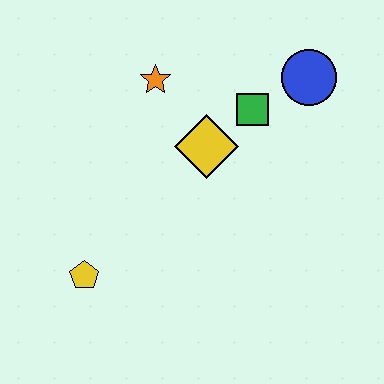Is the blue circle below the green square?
No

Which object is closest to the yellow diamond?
The green square is closest to the yellow diamond.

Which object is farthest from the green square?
The yellow pentagon is farthest from the green square.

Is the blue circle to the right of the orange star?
Yes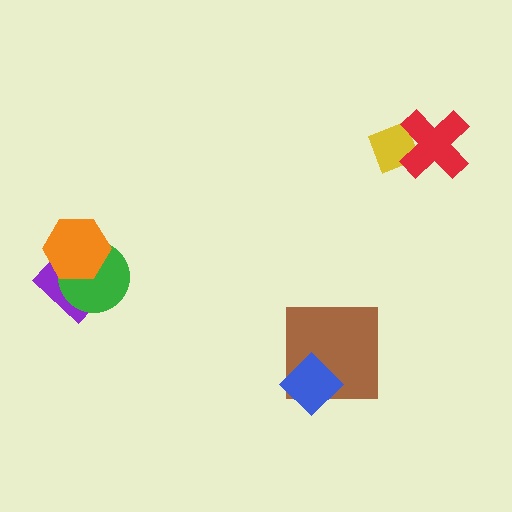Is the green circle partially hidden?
Yes, it is partially covered by another shape.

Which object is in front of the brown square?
The blue diamond is in front of the brown square.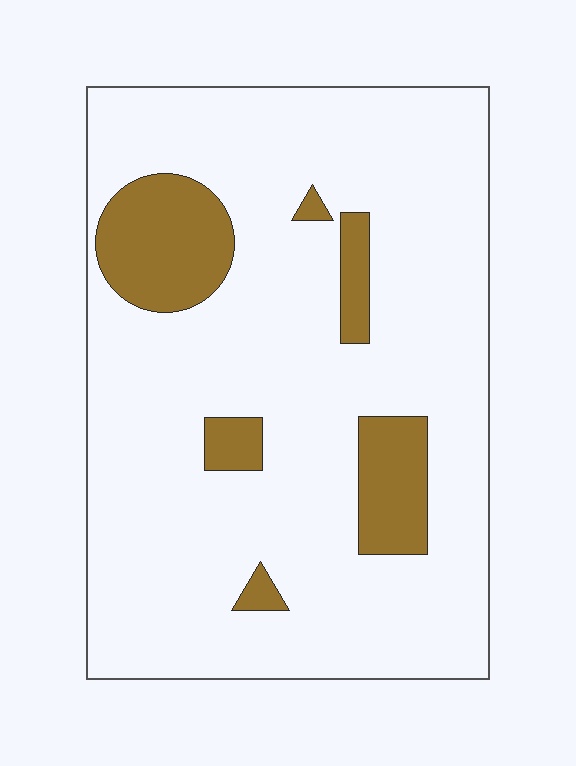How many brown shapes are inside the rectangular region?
6.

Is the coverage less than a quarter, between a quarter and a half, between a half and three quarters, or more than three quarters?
Less than a quarter.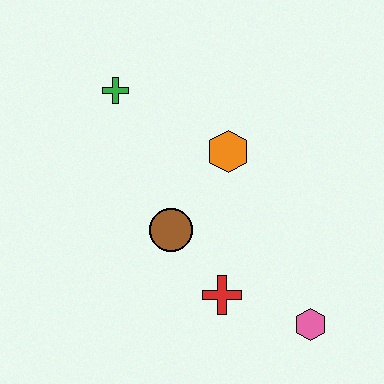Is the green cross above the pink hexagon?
Yes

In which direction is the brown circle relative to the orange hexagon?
The brown circle is below the orange hexagon.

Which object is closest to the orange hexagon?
The brown circle is closest to the orange hexagon.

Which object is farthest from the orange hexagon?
The pink hexagon is farthest from the orange hexagon.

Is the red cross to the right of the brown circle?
Yes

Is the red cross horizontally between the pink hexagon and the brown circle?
Yes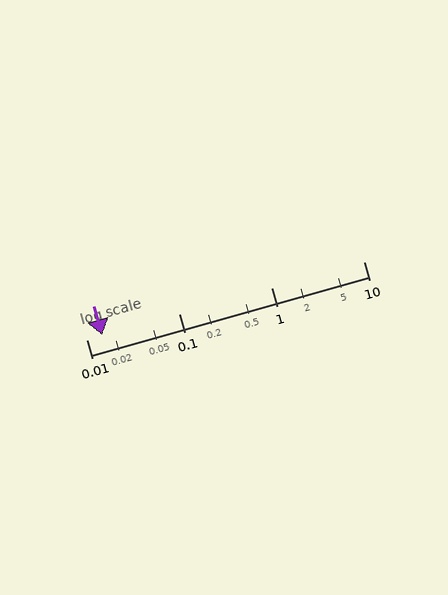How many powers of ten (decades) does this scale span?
The scale spans 3 decades, from 0.01 to 10.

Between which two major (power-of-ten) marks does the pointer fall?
The pointer is between 0.01 and 0.1.